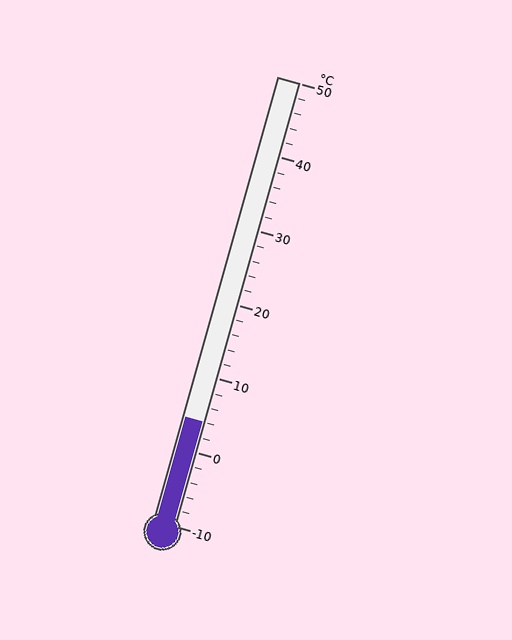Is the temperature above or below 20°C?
The temperature is below 20°C.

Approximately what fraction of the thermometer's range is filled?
The thermometer is filled to approximately 25% of its range.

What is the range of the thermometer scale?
The thermometer scale ranges from -10°C to 50°C.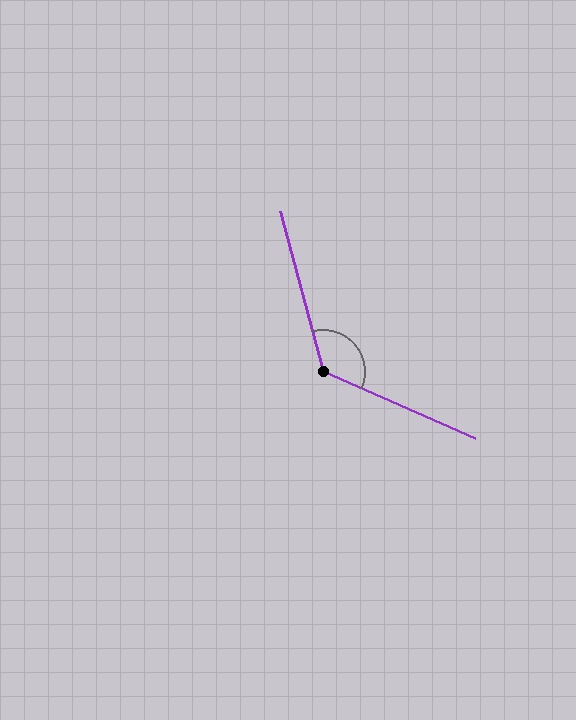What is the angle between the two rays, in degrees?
Approximately 128 degrees.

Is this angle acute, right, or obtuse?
It is obtuse.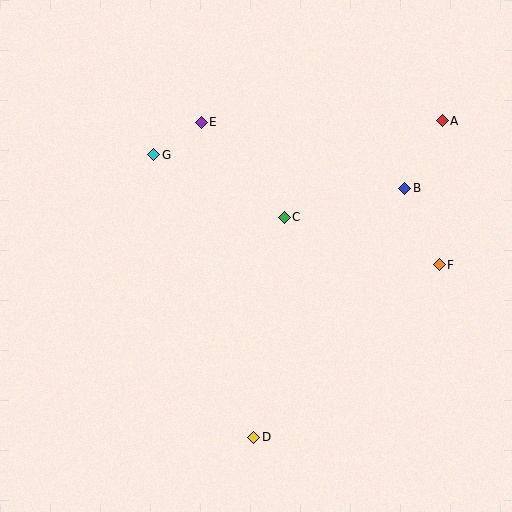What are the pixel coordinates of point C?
Point C is at (284, 217).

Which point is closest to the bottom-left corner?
Point D is closest to the bottom-left corner.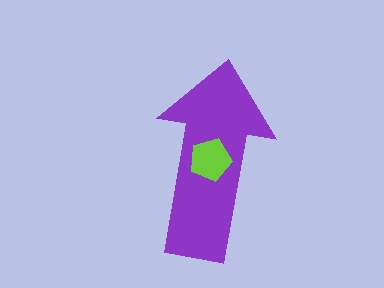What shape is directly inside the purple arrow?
The lime pentagon.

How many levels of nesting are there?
2.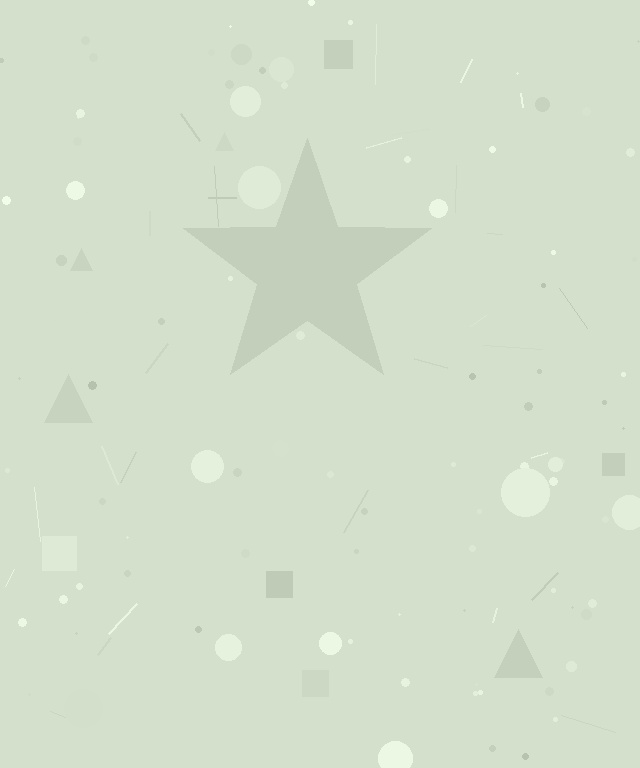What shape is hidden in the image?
A star is hidden in the image.